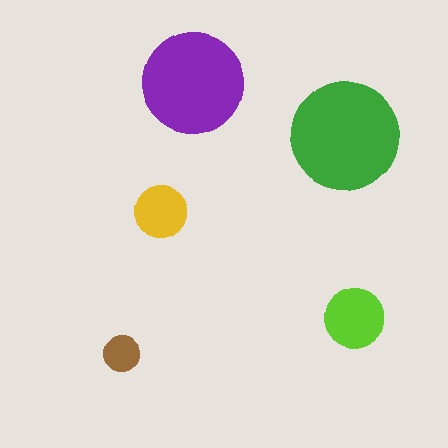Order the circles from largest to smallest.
the green one, the purple one, the lime one, the yellow one, the brown one.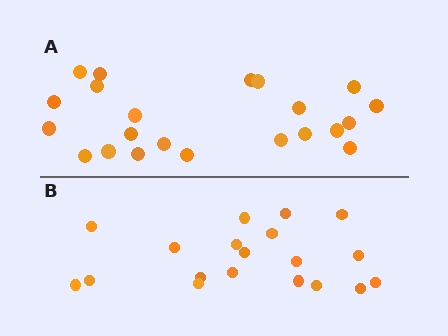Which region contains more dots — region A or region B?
Region A (the top region) has more dots.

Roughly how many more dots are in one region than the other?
Region A has just a few more — roughly 2 or 3 more dots than region B.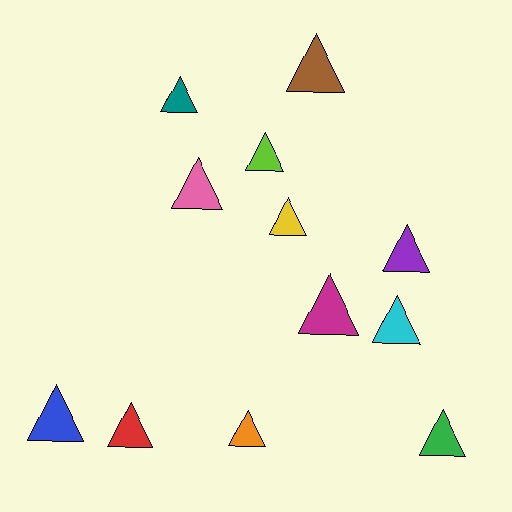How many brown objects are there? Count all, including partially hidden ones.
There is 1 brown object.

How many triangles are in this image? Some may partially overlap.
There are 12 triangles.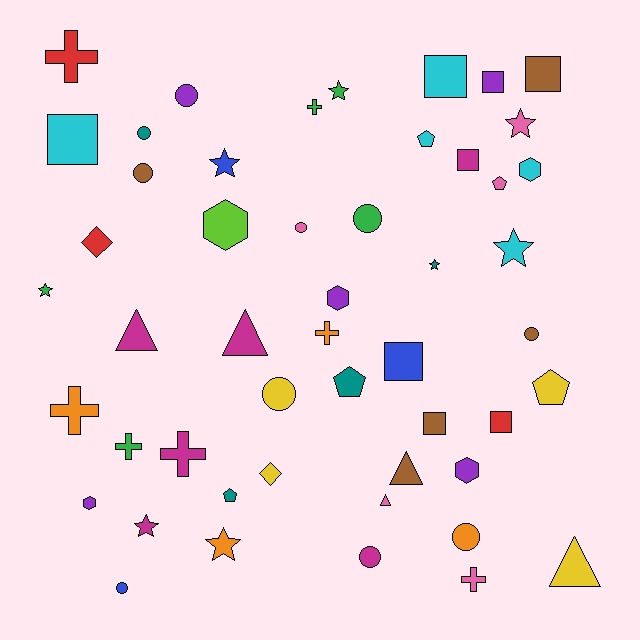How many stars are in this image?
There are 8 stars.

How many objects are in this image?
There are 50 objects.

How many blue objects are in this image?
There are 3 blue objects.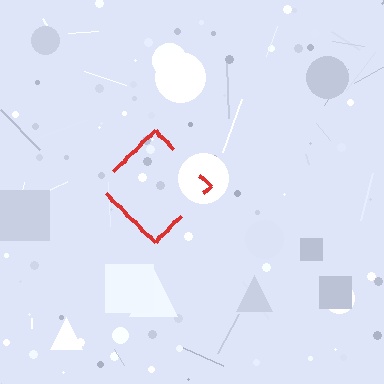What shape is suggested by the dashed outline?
The dashed outline suggests a diamond.